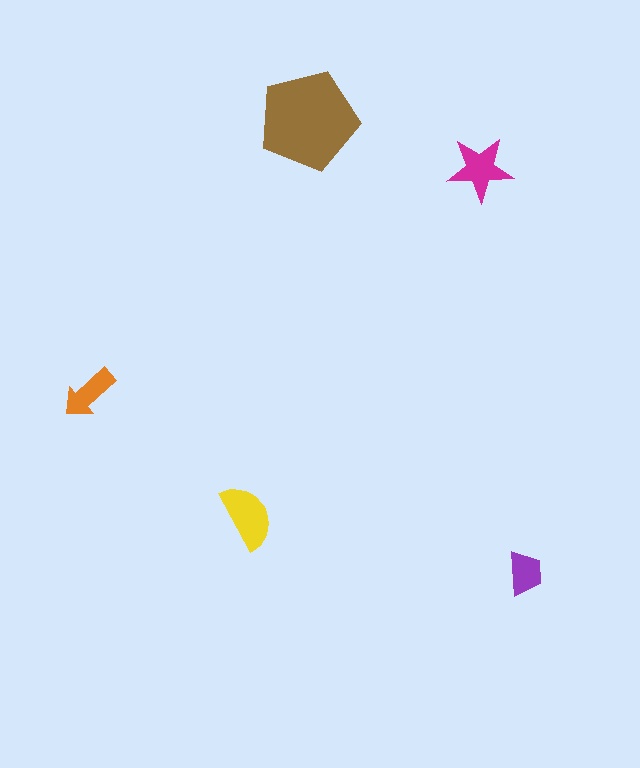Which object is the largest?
The brown pentagon.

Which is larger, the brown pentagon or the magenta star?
The brown pentagon.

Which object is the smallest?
The purple trapezoid.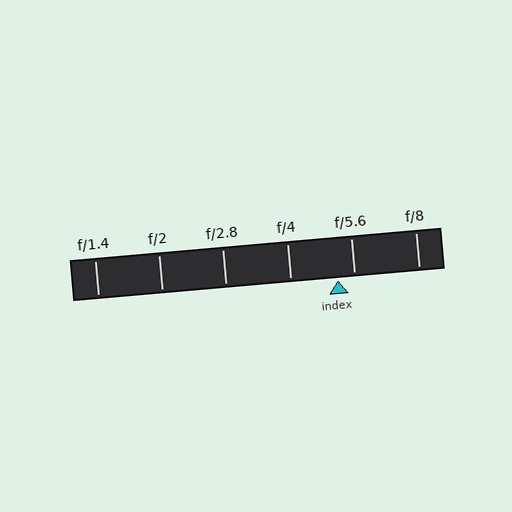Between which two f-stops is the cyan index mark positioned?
The index mark is between f/4 and f/5.6.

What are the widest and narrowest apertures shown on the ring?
The widest aperture shown is f/1.4 and the narrowest is f/8.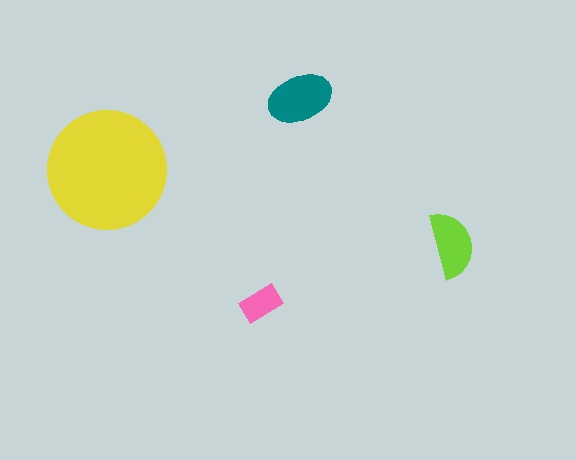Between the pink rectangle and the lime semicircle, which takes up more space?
The lime semicircle.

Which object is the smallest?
The pink rectangle.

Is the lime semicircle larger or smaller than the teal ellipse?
Smaller.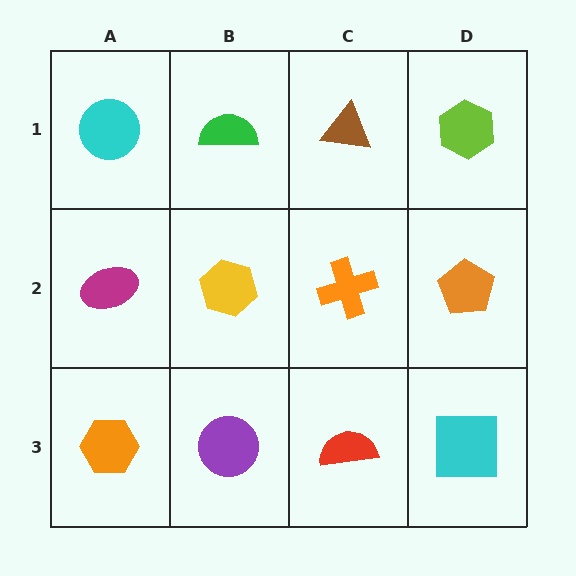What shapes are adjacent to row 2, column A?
A cyan circle (row 1, column A), an orange hexagon (row 3, column A), a yellow hexagon (row 2, column B).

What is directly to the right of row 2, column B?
An orange cross.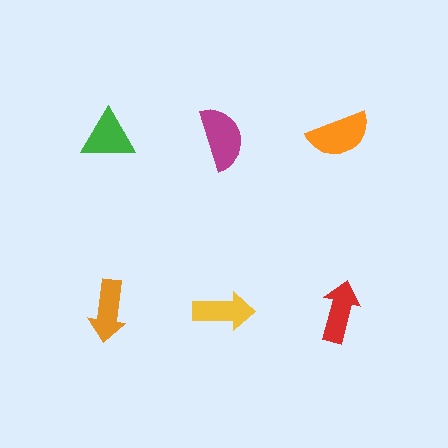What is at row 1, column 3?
An orange semicircle.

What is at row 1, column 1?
A green triangle.